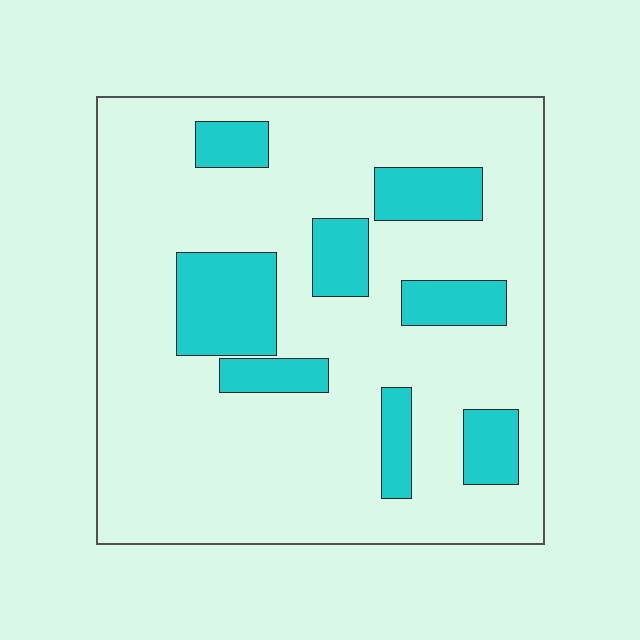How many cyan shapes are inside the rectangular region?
8.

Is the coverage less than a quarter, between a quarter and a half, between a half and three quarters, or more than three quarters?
Less than a quarter.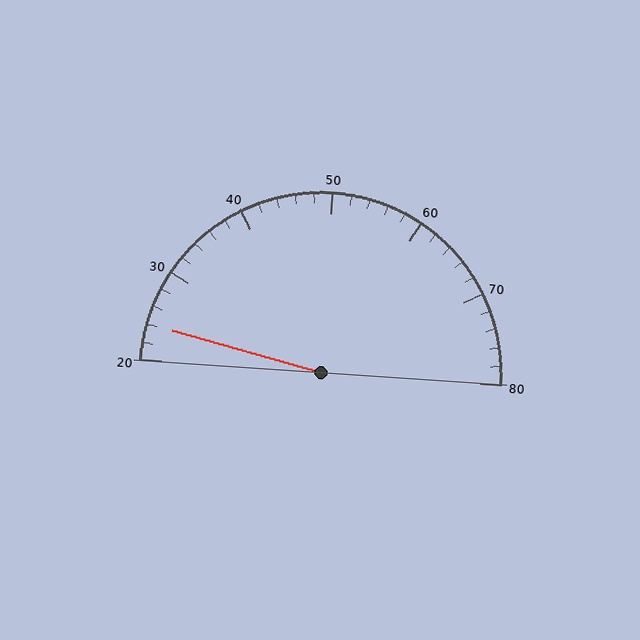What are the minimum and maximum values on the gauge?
The gauge ranges from 20 to 80.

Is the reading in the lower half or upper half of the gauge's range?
The reading is in the lower half of the range (20 to 80).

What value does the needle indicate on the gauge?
The needle indicates approximately 24.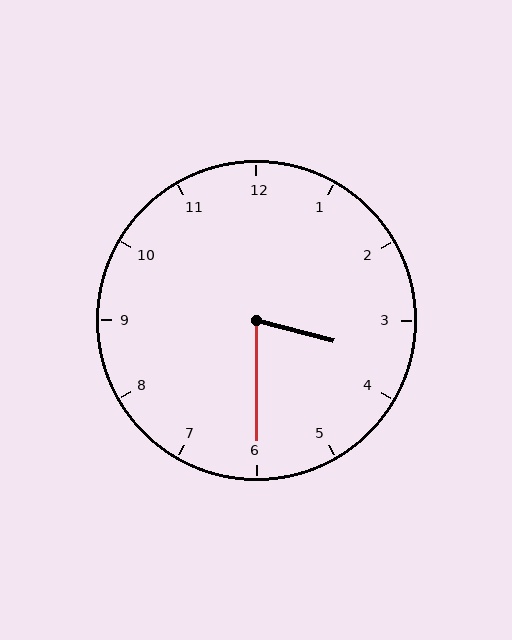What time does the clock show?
3:30.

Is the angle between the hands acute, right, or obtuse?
It is acute.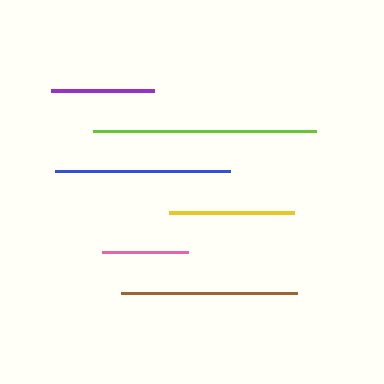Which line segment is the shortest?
The pink line is the shortest at approximately 86 pixels.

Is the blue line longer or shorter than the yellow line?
The blue line is longer than the yellow line.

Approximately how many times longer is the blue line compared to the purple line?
The blue line is approximately 1.7 times the length of the purple line.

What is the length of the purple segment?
The purple segment is approximately 102 pixels long.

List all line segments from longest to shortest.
From longest to shortest: lime, brown, blue, yellow, purple, pink.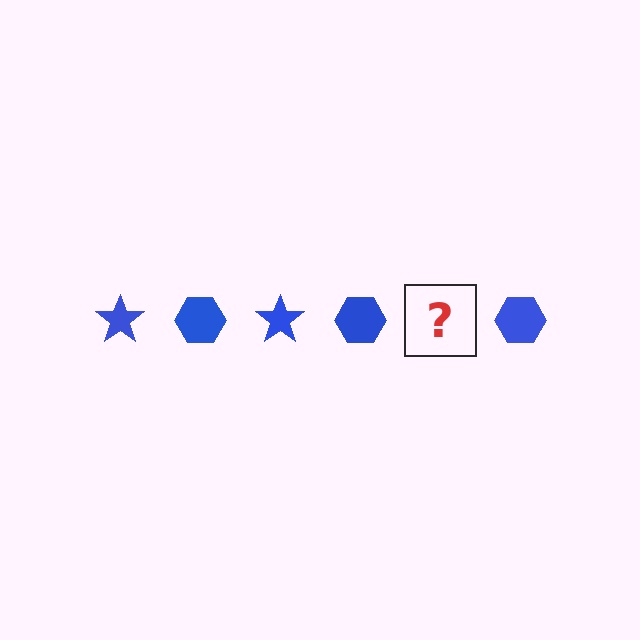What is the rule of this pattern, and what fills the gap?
The rule is that the pattern cycles through star, hexagon shapes in blue. The gap should be filled with a blue star.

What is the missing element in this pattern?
The missing element is a blue star.